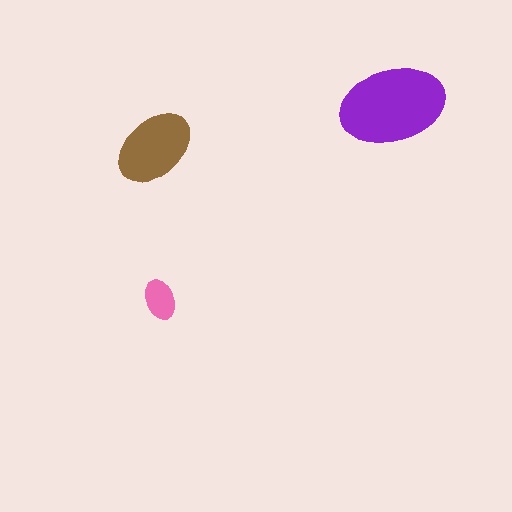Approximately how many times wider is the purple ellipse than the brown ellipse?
About 1.5 times wider.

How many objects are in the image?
There are 3 objects in the image.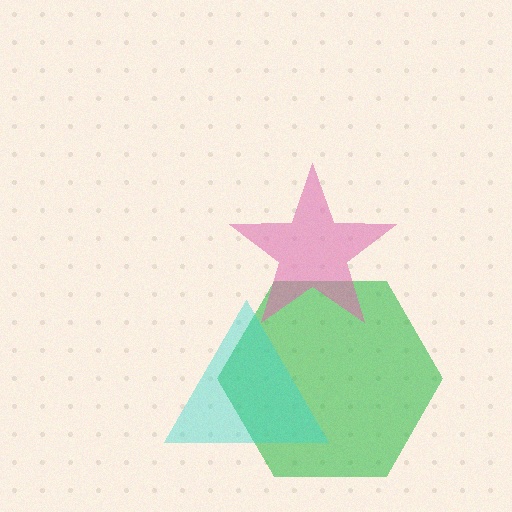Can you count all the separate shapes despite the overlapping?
Yes, there are 3 separate shapes.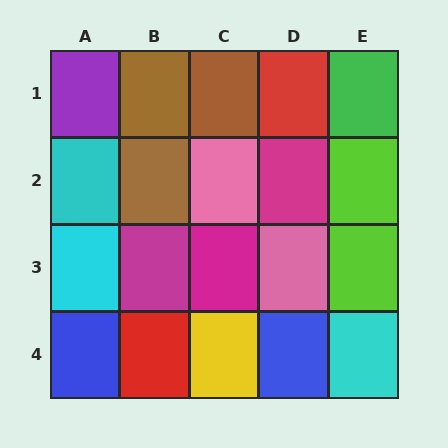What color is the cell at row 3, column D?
Pink.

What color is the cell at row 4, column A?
Blue.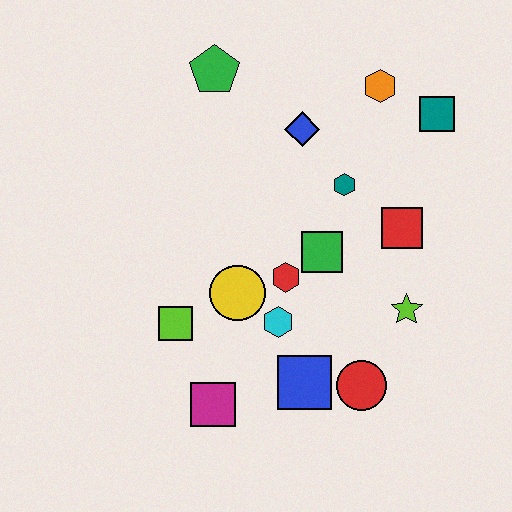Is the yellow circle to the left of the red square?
Yes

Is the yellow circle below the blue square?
No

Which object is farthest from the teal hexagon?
The magenta square is farthest from the teal hexagon.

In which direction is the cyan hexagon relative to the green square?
The cyan hexagon is below the green square.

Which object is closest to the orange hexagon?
The teal square is closest to the orange hexagon.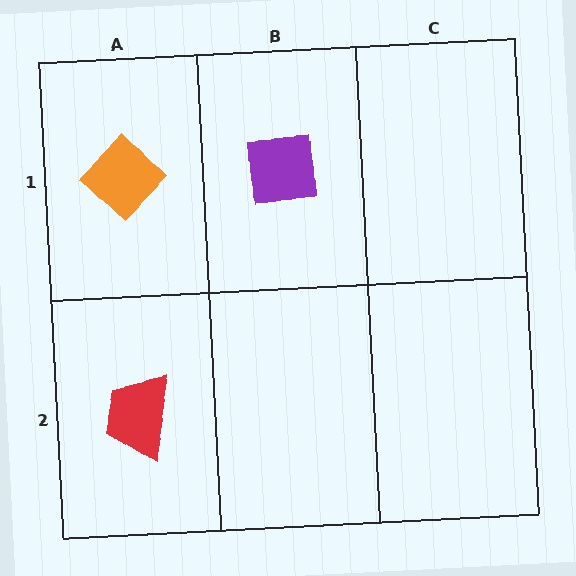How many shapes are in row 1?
2 shapes.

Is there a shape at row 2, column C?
No, that cell is empty.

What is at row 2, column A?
A red trapezoid.